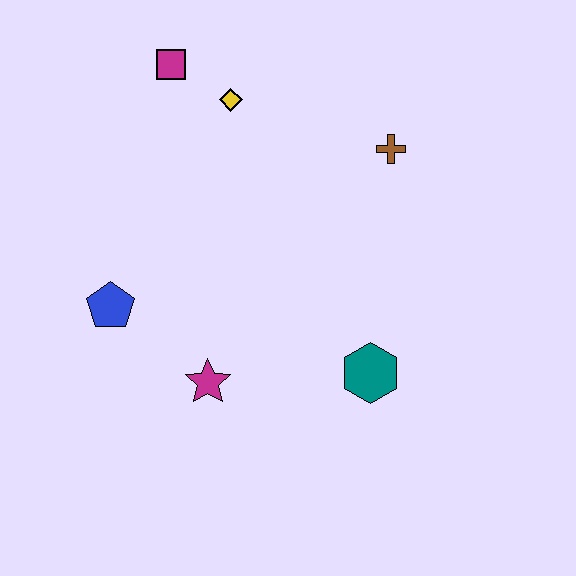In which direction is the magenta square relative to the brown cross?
The magenta square is to the left of the brown cross.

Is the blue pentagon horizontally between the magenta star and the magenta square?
No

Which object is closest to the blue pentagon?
The magenta star is closest to the blue pentagon.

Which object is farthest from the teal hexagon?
The magenta square is farthest from the teal hexagon.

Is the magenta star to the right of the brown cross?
No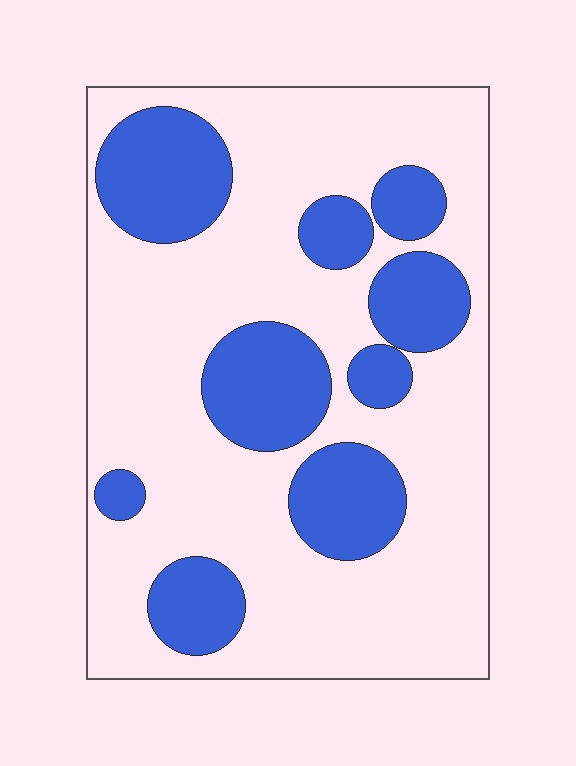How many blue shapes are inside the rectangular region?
9.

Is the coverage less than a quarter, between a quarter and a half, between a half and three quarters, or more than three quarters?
Between a quarter and a half.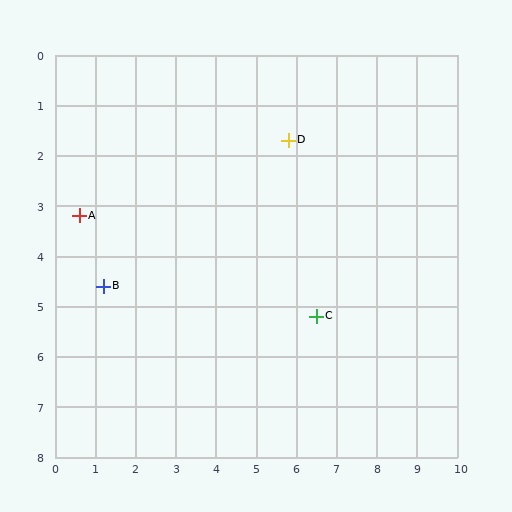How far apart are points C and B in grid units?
Points C and B are about 5.3 grid units apart.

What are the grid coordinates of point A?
Point A is at approximately (0.6, 3.2).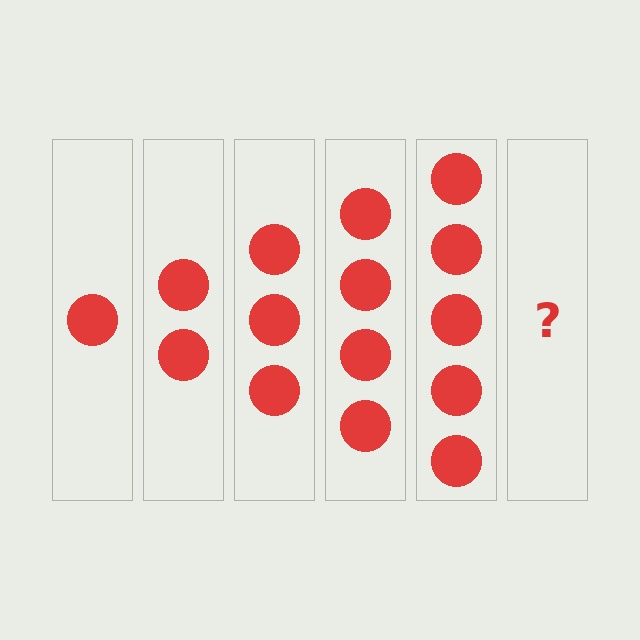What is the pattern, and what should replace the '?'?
The pattern is that each step adds one more circle. The '?' should be 6 circles.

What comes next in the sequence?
The next element should be 6 circles.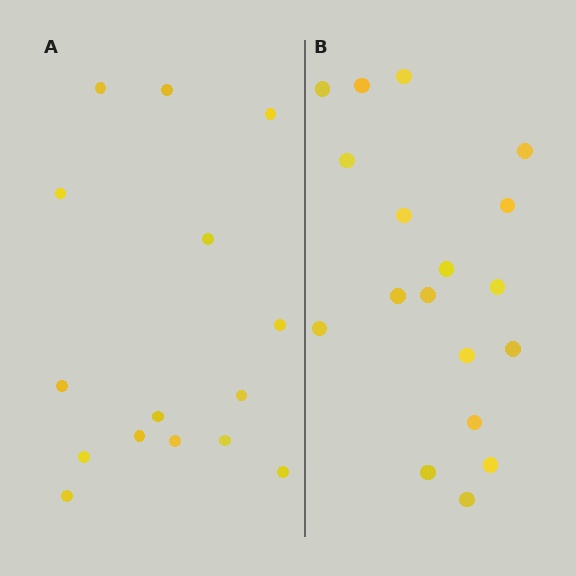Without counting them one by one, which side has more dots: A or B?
Region B (the right region) has more dots.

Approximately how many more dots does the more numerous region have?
Region B has just a few more — roughly 2 or 3 more dots than region A.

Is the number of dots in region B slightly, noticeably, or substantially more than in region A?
Region B has only slightly more — the two regions are fairly close. The ratio is roughly 1.2 to 1.